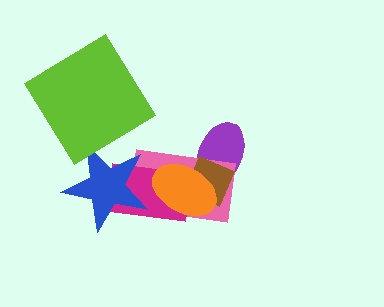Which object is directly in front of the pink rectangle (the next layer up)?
The magenta rectangle is directly in front of the pink rectangle.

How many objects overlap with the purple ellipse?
3 objects overlap with the purple ellipse.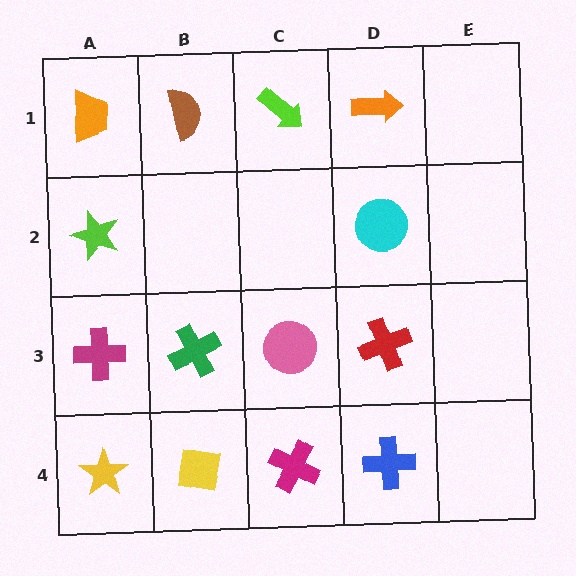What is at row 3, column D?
A red cross.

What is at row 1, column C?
A lime arrow.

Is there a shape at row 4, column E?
No, that cell is empty.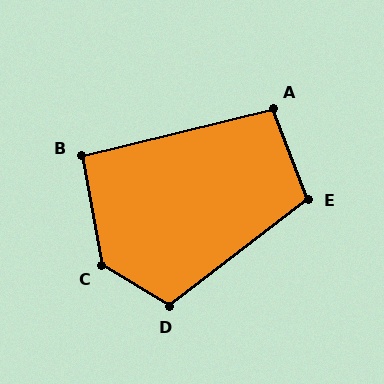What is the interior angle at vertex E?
Approximately 107 degrees (obtuse).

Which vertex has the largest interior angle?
C, at approximately 132 degrees.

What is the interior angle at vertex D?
Approximately 111 degrees (obtuse).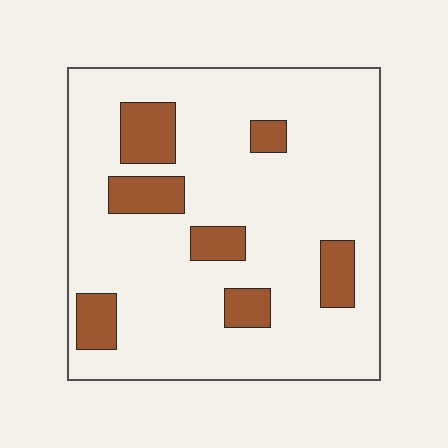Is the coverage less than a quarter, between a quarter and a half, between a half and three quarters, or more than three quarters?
Less than a quarter.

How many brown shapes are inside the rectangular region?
7.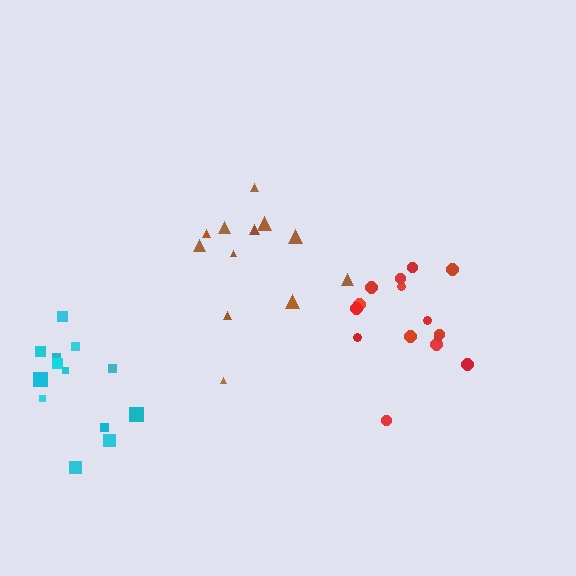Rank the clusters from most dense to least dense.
cyan, red, brown.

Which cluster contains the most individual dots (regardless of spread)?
Red (15).